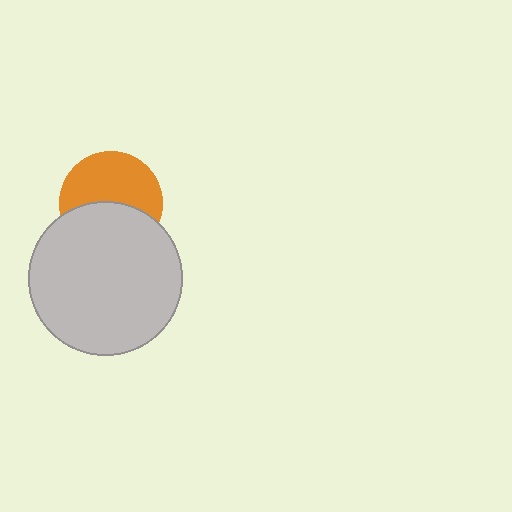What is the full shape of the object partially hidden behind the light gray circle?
The partially hidden object is an orange circle.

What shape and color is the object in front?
The object in front is a light gray circle.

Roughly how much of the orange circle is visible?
About half of it is visible (roughly 55%).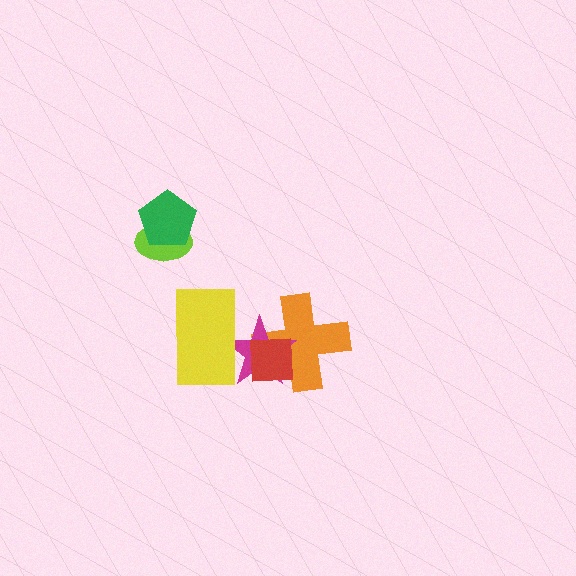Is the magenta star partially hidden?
Yes, it is partially covered by another shape.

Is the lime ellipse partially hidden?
Yes, it is partially covered by another shape.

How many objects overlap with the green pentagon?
1 object overlaps with the green pentagon.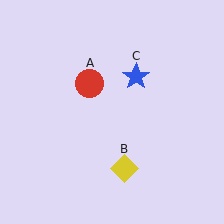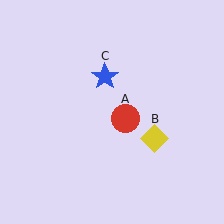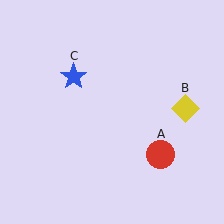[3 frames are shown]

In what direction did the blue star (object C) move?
The blue star (object C) moved left.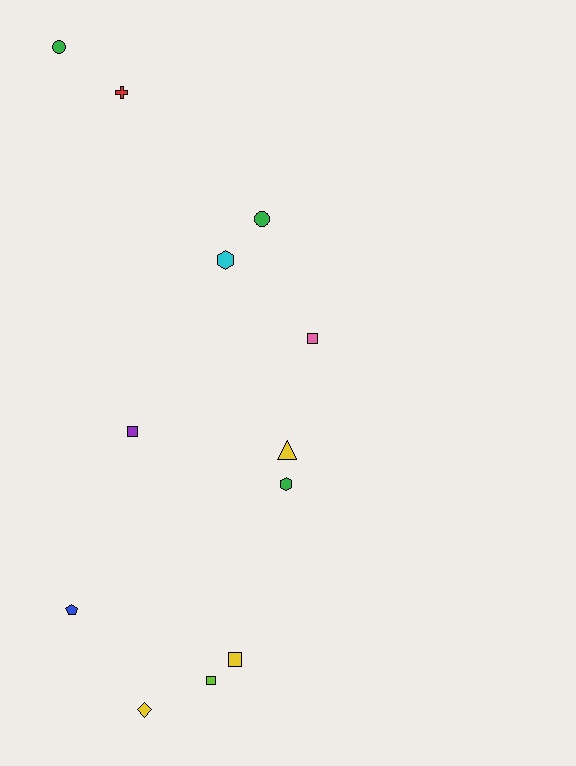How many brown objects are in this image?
There are no brown objects.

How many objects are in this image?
There are 12 objects.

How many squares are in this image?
There are 4 squares.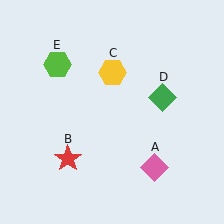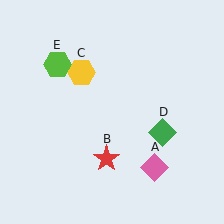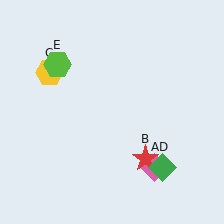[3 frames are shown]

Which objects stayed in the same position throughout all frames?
Pink diamond (object A) and lime hexagon (object E) remained stationary.